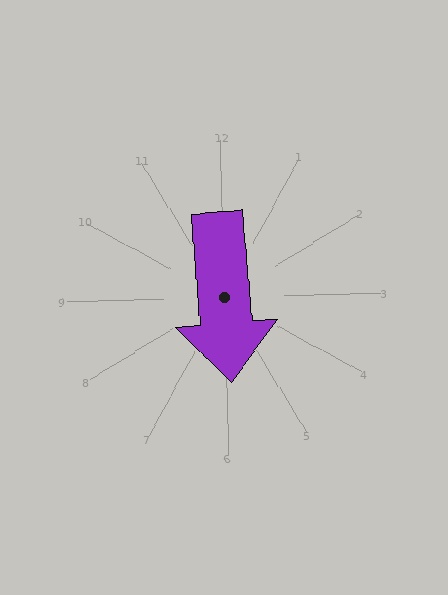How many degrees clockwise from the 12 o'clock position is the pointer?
Approximately 177 degrees.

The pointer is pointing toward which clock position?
Roughly 6 o'clock.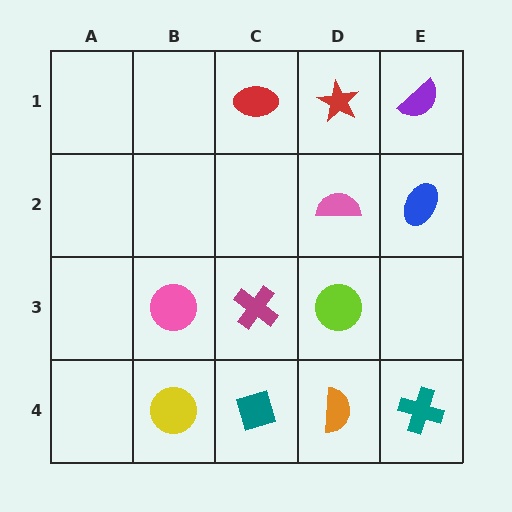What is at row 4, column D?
An orange semicircle.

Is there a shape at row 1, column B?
No, that cell is empty.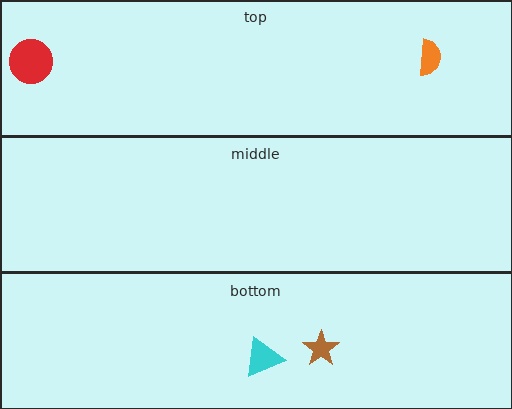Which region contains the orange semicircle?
The top region.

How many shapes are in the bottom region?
2.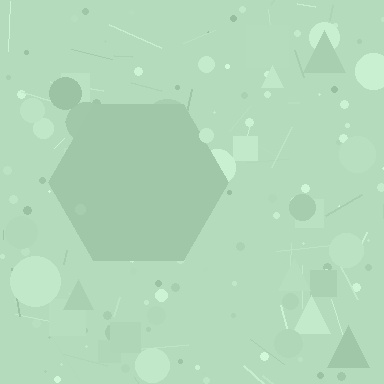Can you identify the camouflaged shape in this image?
The camouflaged shape is a hexagon.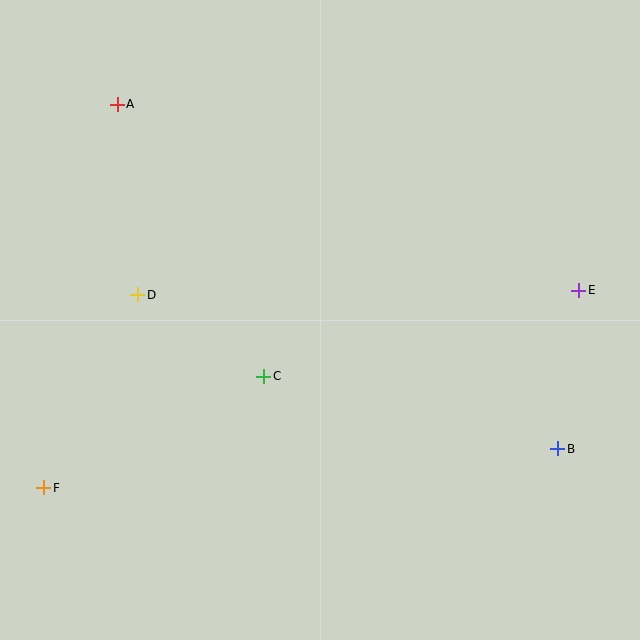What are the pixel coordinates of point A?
Point A is at (117, 104).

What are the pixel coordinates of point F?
Point F is at (44, 488).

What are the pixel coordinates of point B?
Point B is at (558, 449).